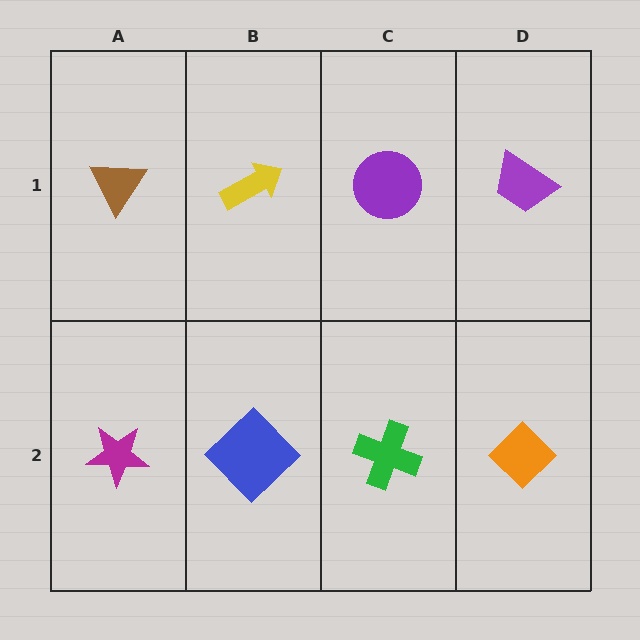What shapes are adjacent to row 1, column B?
A blue diamond (row 2, column B), a brown triangle (row 1, column A), a purple circle (row 1, column C).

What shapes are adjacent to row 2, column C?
A purple circle (row 1, column C), a blue diamond (row 2, column B), an orange diamond (row 2, column D).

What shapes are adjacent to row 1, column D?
An orange diamond (row 2, column D), a purple circle (row 1, column C).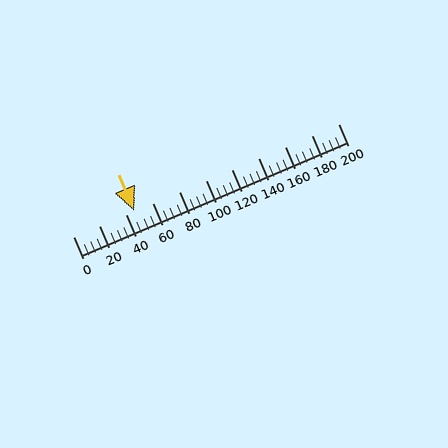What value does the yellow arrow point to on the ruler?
The yellow arrow points to approximately 46.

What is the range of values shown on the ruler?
The ruler shows values from 0 to 200.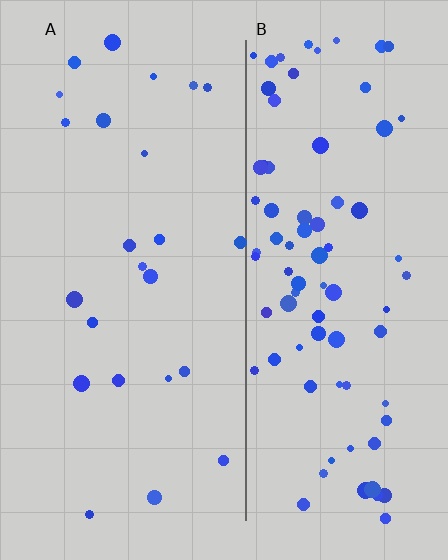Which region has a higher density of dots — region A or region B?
B (the right).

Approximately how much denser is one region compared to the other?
Approximately 3.4× — region B over region A.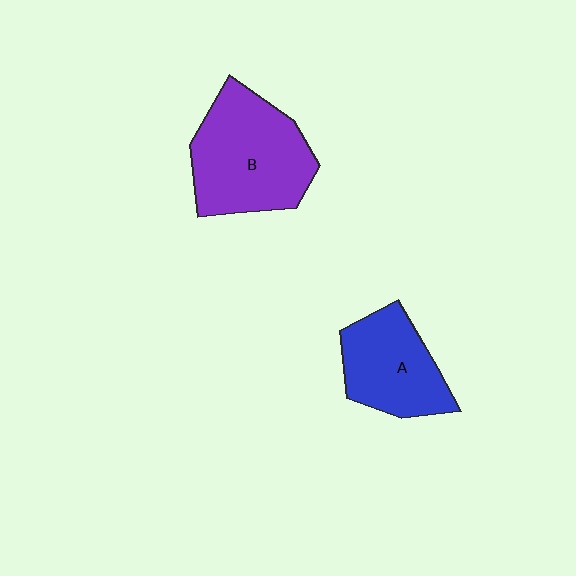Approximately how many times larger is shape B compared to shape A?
Approximately 1.4 times.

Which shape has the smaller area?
Shape A (blue).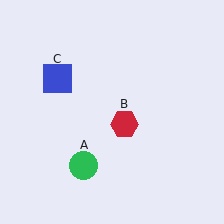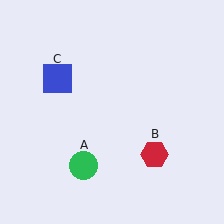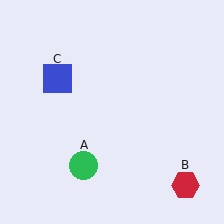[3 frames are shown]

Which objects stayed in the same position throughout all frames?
Green circle (object A) and blue square (object C) remained stationary.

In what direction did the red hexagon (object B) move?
The red hexagon (object B) moved down and to the right.